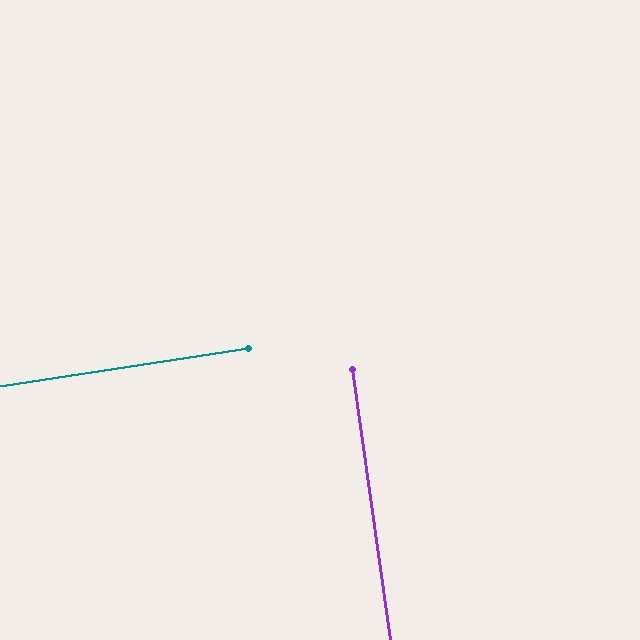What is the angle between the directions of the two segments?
Approximately 89 degrees.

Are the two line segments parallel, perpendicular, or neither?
Perpendicular — they meet at approximately 89°.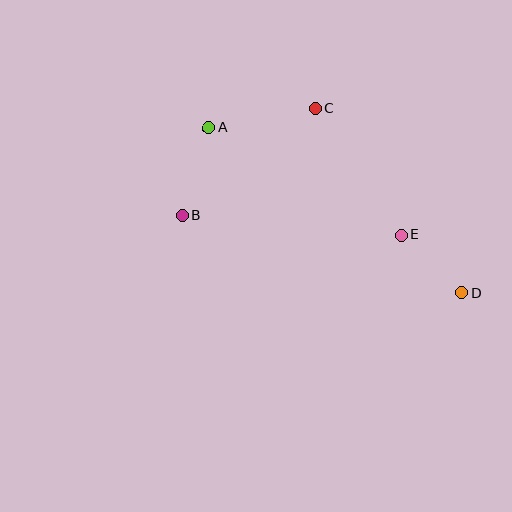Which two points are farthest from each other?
Points A and D are farthest from each other.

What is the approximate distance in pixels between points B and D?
The distance between B and D is approximately 291 pixels.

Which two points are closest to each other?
Points D and E are closest to each other.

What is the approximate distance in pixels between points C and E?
The distance between C and E is approximately 153 pixels.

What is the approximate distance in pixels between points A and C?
The distance between A and C is approximately 108 pixels.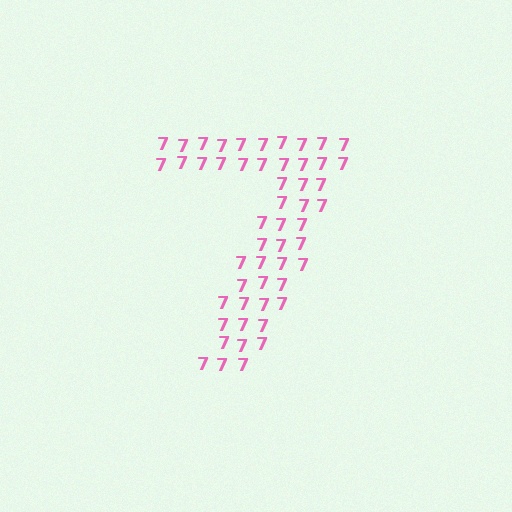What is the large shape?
The large shape is the digit 7.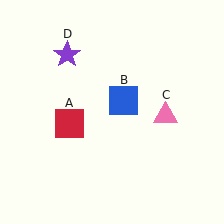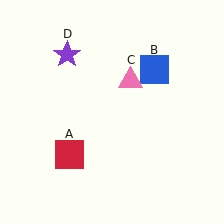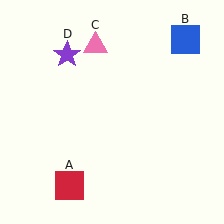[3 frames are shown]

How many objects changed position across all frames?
3 objects changed position: red square (object A), blue square (object B), pink triangle (object C).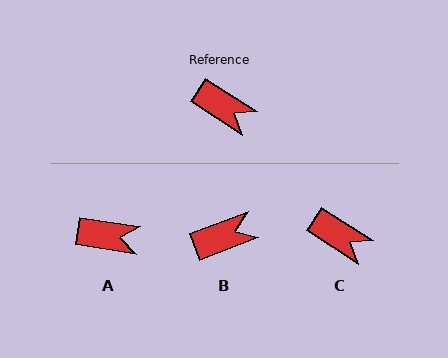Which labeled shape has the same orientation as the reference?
C.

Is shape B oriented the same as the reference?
No, it is off by about 54 degrees.